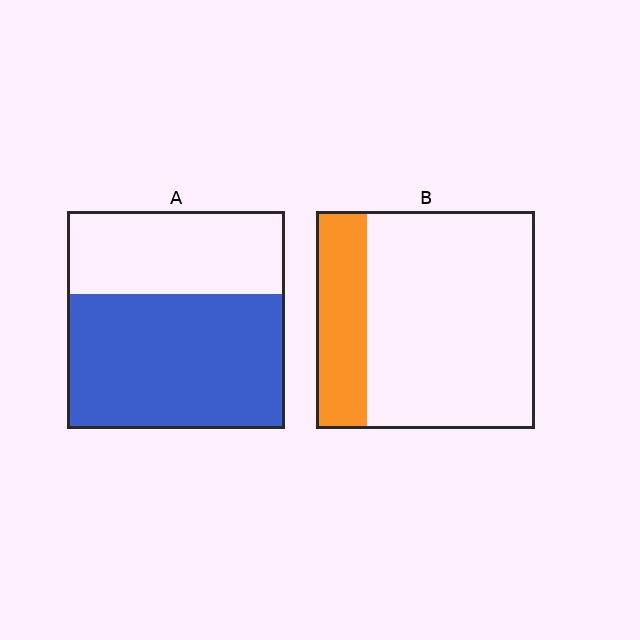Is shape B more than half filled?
No.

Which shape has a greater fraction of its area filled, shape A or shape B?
Shape A.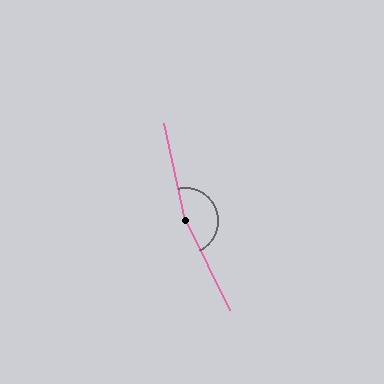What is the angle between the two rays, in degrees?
Approximately 166 degrees.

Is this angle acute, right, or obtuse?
It is obtuse.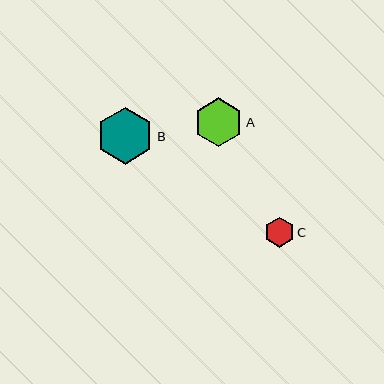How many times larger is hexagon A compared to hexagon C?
Hexagon A is approximately 1.6 times the size of hexagon C.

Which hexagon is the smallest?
Hexagon C is the smallest with a size of approximately 30 pixels.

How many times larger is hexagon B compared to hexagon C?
Hexagon B is approximately 1.9 times the size of hexagon C.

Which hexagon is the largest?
Hexagon B is the largest with a size of approximately 57 pixels.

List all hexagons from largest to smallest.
From largest to smallest: B, A, C.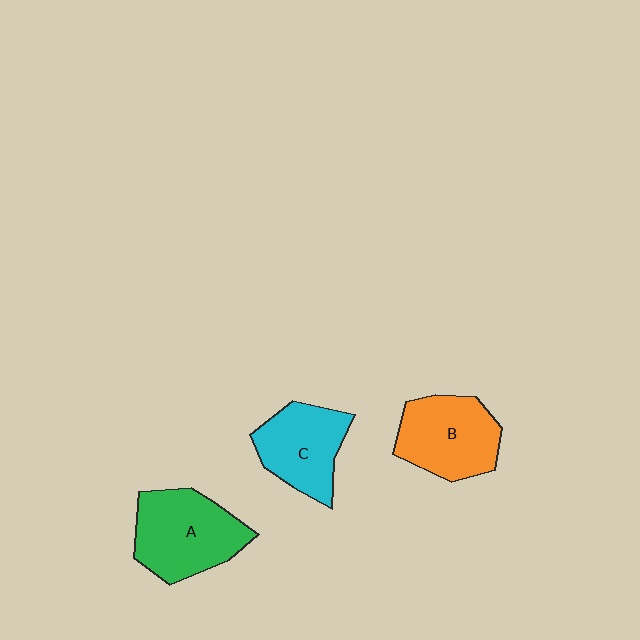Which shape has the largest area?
Shape A (green).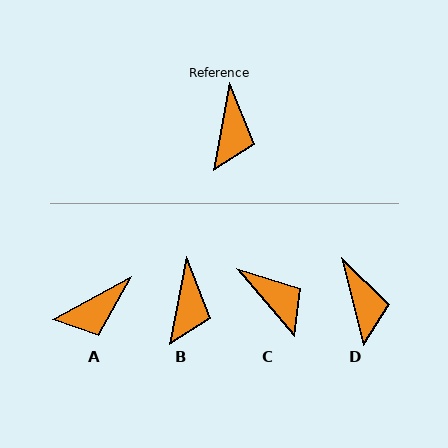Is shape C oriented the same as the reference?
No, it is off by about 50 degrees.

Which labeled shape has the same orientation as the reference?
B.